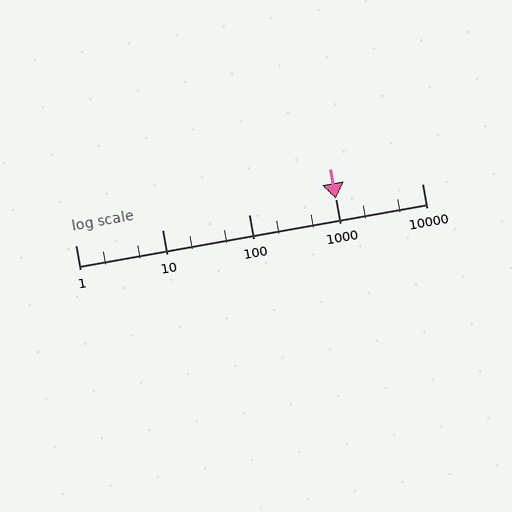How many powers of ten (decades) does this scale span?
The scale spans 4 decades, from 1 to 10000.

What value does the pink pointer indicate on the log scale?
The pointer indicates approximately 1000.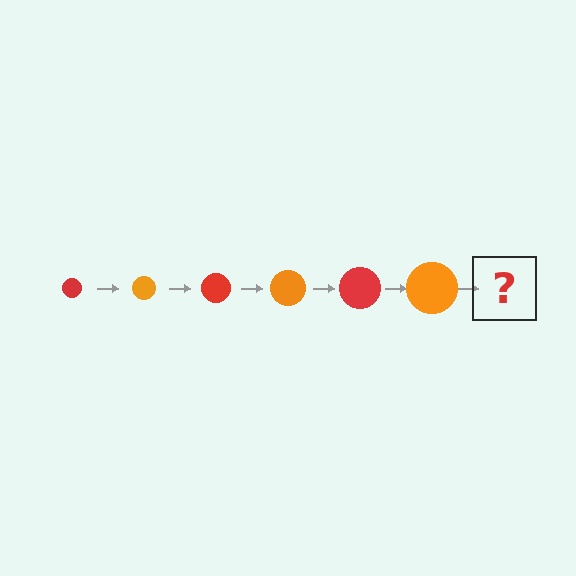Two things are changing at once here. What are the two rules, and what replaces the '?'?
The two rules are that the circle grows larger each step and the color cycles through red and orange. The '?' should be a red circle, larger than the previous one.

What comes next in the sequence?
The next element should be a red circle, larger than the previous one.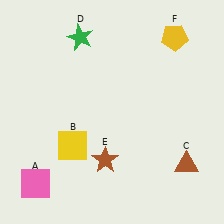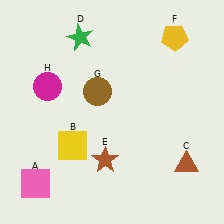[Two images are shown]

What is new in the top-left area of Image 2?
A brown circle (G) was added in the top-left area of Image 2.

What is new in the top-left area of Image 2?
A magenta circle (H) was added in the top-left area of Image 2.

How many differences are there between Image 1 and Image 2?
There are 2 differences between the two images.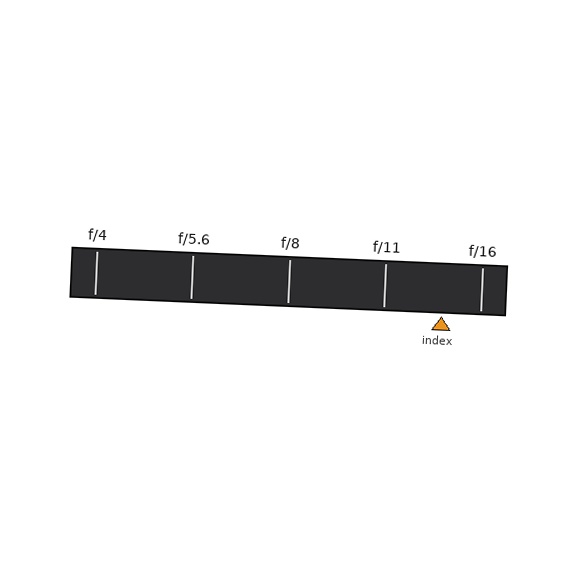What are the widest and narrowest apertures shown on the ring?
The widest aperture shown is f/4 and the narrowest is f/16.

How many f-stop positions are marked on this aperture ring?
There are 5 f-stop positions marked.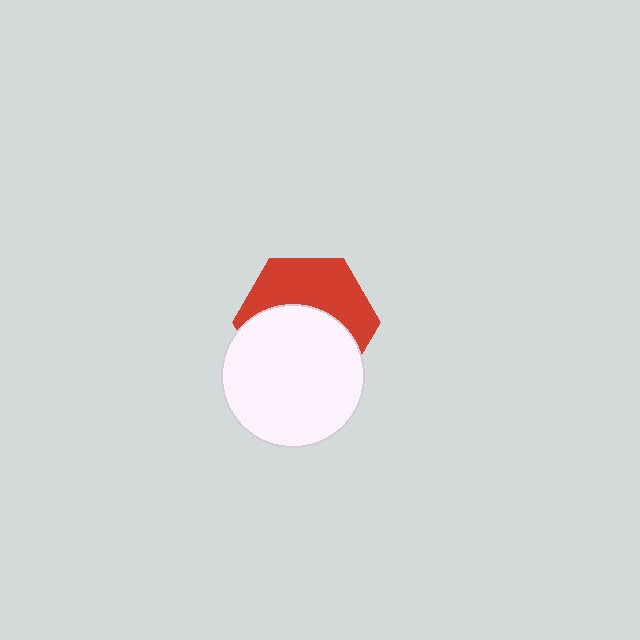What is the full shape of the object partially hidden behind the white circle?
The partially hidden object is a red hexagon.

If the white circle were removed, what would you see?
You would see the complete red hexagon.